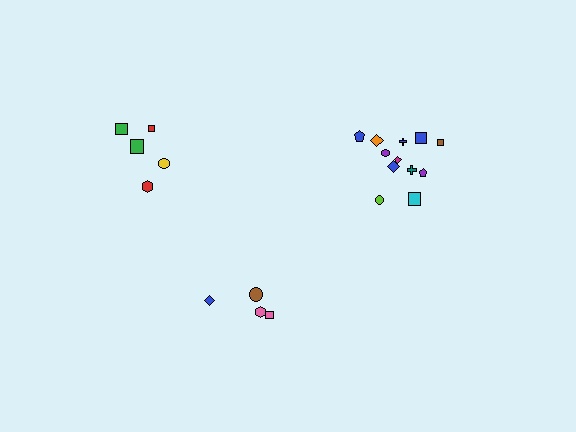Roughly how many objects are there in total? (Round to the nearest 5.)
Roughly 20 objects in total.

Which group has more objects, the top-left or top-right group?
The top-right group.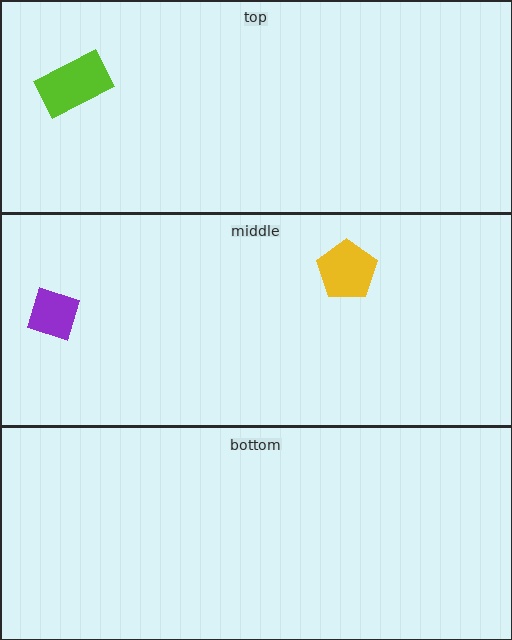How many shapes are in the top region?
1.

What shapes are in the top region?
The lime rectangle.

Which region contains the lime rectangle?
The top region.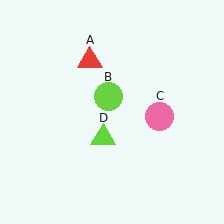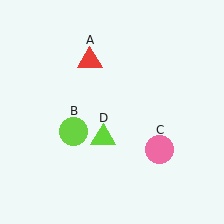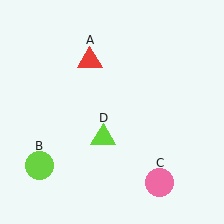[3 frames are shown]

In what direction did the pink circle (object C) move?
The pink circle (object C) moved down.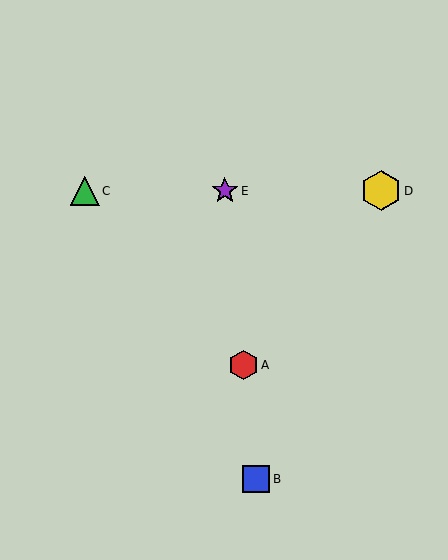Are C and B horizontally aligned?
No, C is at y≈191 and B is at y≈479.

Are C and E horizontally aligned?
Yes, both are at y≈191.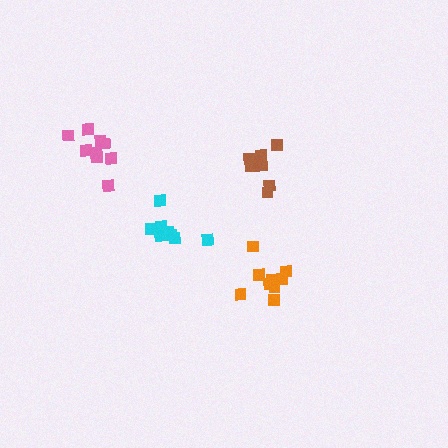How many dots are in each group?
Group 1: 8 dots, Group 2: 8 dots, Group 3: 9 dots, Group 4: 9 dots (34 total).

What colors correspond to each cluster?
The clusters are colored: brown, cyan, orange, pink.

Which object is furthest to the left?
The pink cluster is leftmost.